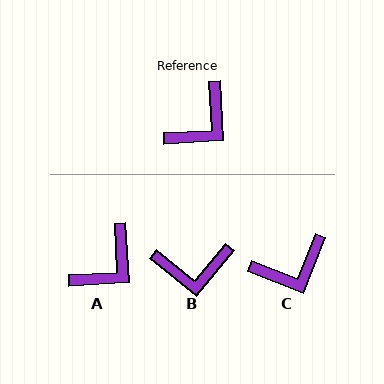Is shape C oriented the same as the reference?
No, it is off by about 25 degrees.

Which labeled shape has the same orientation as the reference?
A.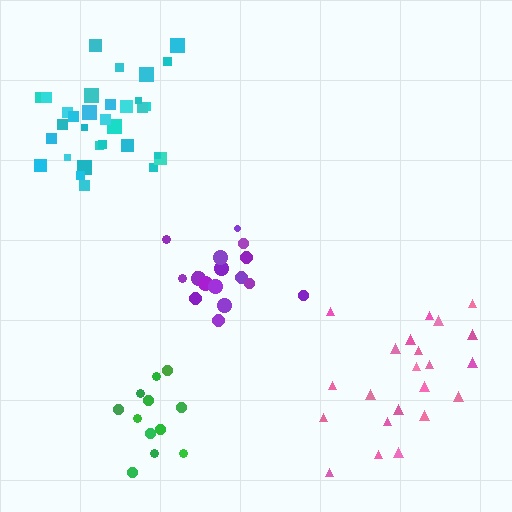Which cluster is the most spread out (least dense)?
Green.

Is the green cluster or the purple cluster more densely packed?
Purple.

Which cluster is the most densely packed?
Purple.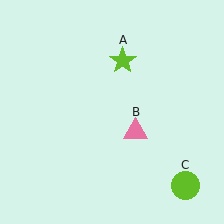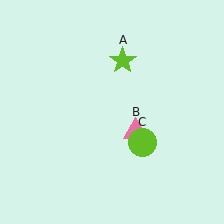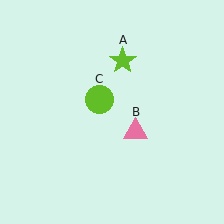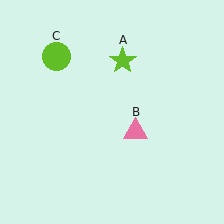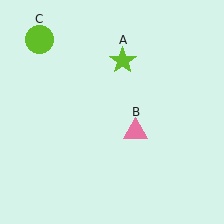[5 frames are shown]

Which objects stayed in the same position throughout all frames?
Lime star (object A) and pink triangle (object B) remained stationary.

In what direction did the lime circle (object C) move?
The lime circle (object C) moved up and to the left.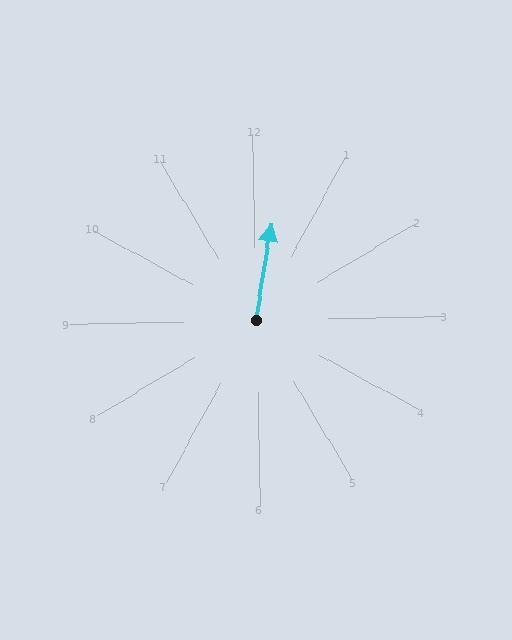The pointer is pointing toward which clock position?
Roughly 12 o'clock.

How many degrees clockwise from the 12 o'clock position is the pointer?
Approximately 10 degrees.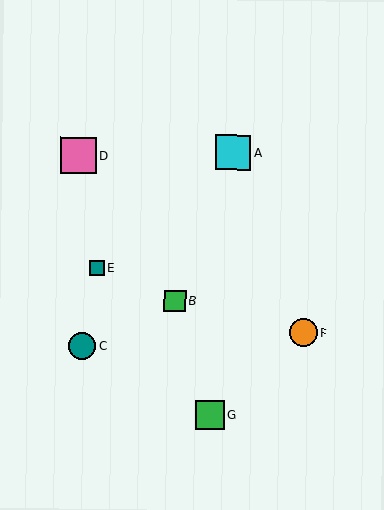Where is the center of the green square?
The center of the green square is at (175, 301).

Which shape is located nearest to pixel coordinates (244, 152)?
The cyan square (labeled A) at (233, 153) is nearest to that location.